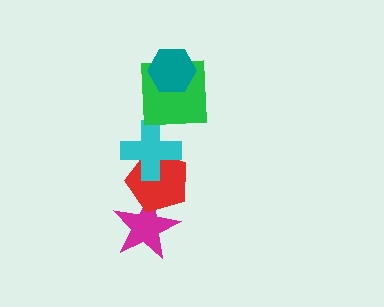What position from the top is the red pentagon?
The red pentagon is 4th from the top.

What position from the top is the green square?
The green square is 2nd from the top.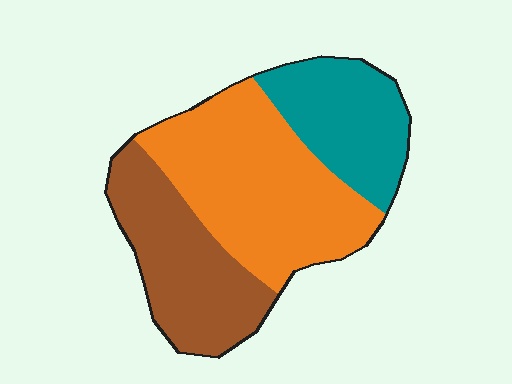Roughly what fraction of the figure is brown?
Brown takes up between a sixth and a third of the figure.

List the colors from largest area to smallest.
From largest to smallest: orange, brown, teal.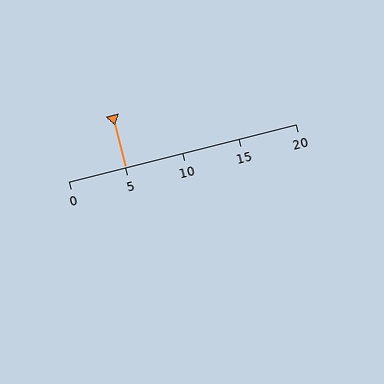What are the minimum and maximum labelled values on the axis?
The axis runs from 0 to 20.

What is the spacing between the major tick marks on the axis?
The major ticks are spaced 5 apart.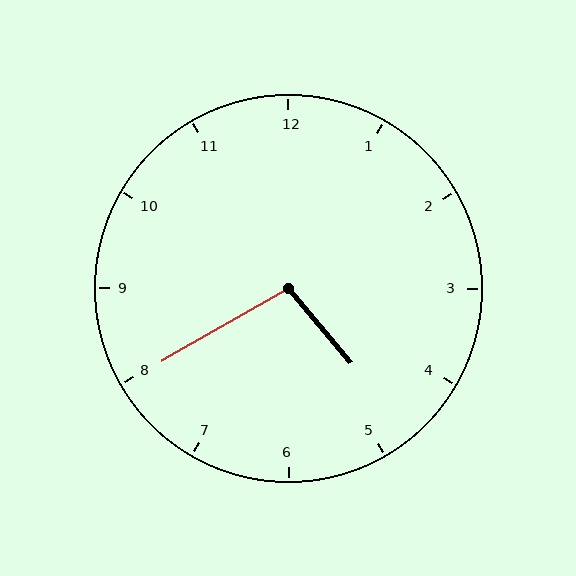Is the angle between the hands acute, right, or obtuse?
It is obtuse.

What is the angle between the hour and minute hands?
Approximately 100 degrees.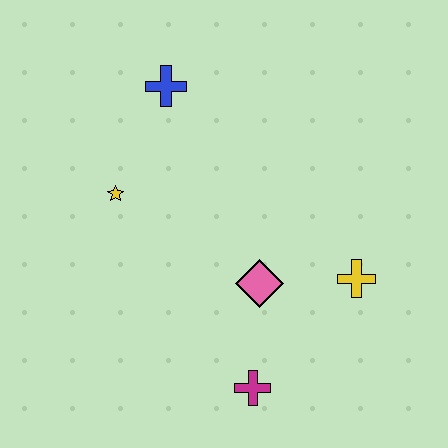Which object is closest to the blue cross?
The yellow star is closest to the blue cross.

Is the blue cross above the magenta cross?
Yes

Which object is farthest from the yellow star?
The yellow cross is farthest from the yellow star.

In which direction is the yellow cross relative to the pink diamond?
The yellow cross is to the right of the pink diamond.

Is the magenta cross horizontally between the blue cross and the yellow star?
No